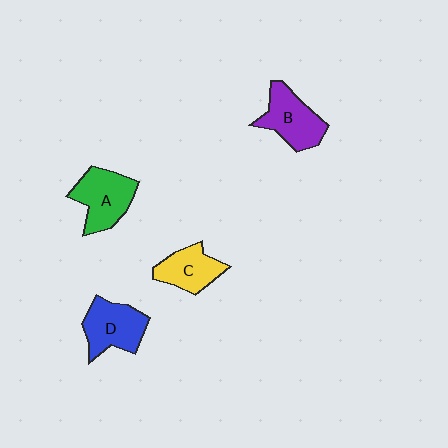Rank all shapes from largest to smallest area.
From largest to smallest: A (green), D (blue), B (purple), C (yellow).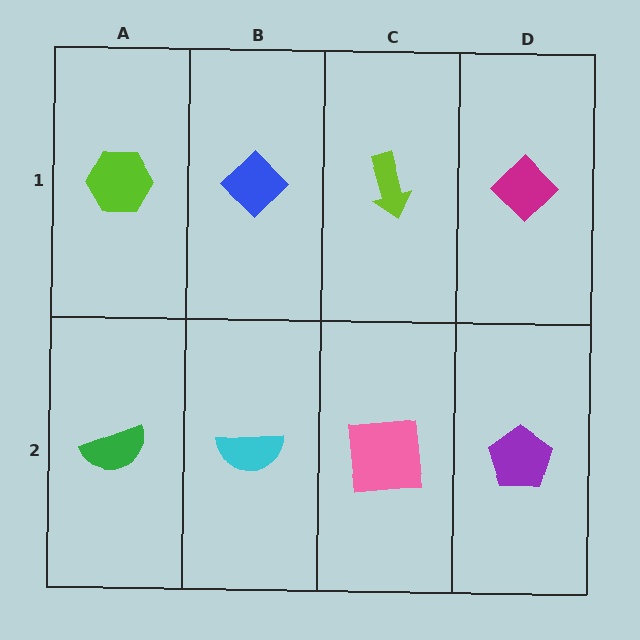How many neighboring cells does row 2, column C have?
3.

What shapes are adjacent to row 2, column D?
A magenta diamond (row 1, column D), a pink square (row 2, column C).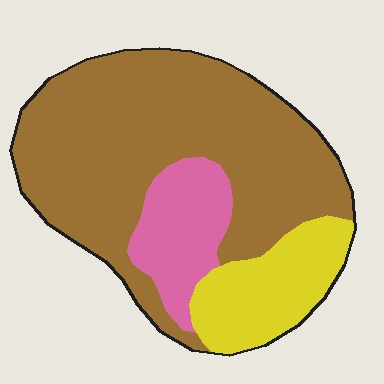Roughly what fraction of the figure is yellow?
Yellow covers about 20% of the figure.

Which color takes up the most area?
Brown, at roughly 65%.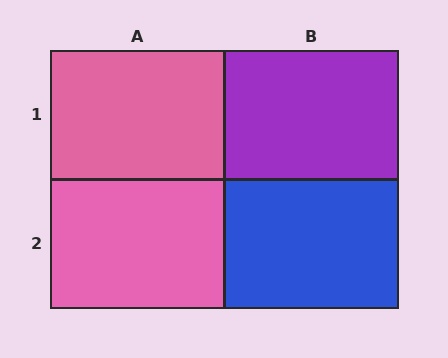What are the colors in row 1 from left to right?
Pink, purple.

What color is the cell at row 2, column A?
Pink.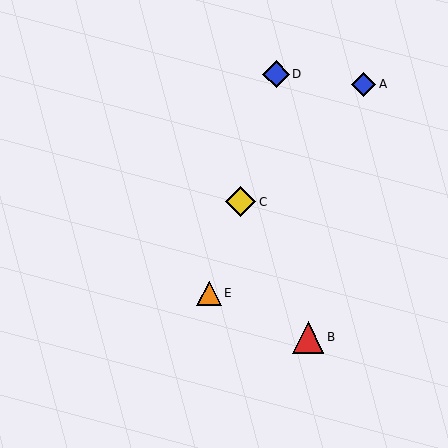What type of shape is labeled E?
Shape E is an orange triangle.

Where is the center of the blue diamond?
The center of the blue diamond is at (276, 74).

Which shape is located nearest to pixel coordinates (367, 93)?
The blue diamond (labeled A) at (364, 84) is nearest to that location.